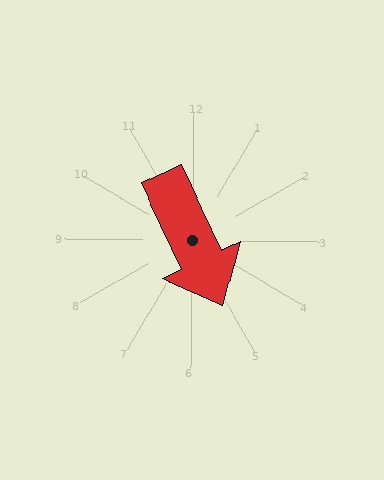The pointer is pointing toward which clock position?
Roughly 5 o'clock.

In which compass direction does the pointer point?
Southeast.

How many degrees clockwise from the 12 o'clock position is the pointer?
Approximately 154 degrees.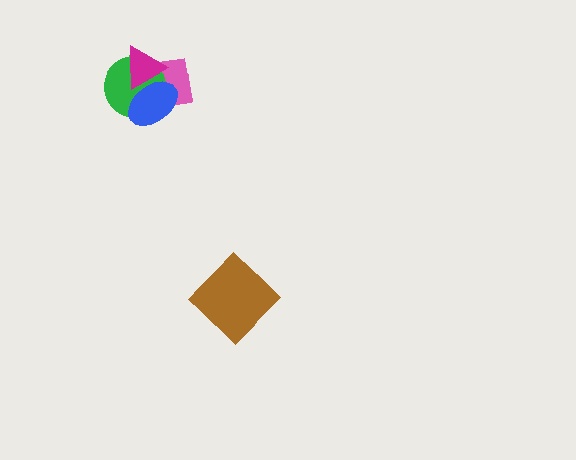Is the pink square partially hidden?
Yes, it is partially covered by another shape.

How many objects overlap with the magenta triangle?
3 objects overlap with the magenta triangle.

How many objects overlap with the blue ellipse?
3 objects overlap with the blue ellipse.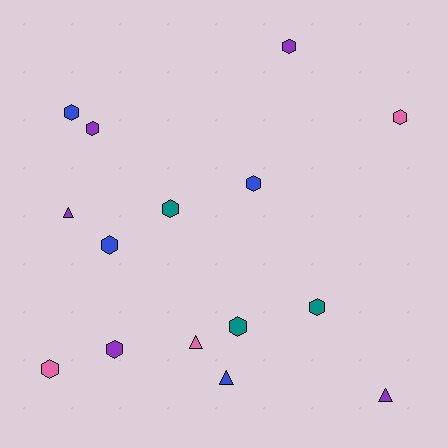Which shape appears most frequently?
Hexagon, with 11 objects.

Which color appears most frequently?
Purple, with 5 objects.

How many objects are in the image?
There are 15 objects.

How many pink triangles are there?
There is 1 pink triangle.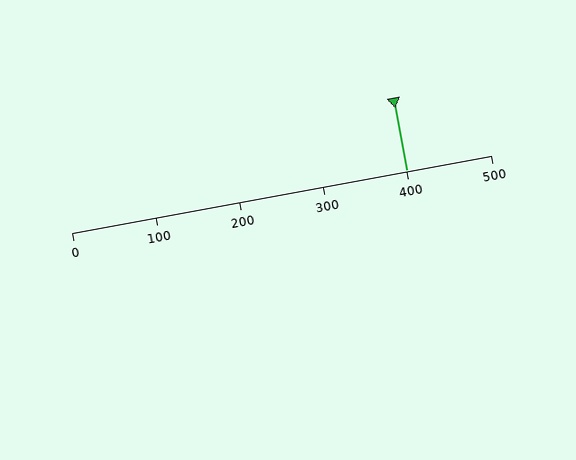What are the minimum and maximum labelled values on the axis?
The axis runs from 0 to 500.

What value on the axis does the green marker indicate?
The marker indicates approximately 400.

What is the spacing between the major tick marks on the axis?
The major ticks are spaced 100 apart.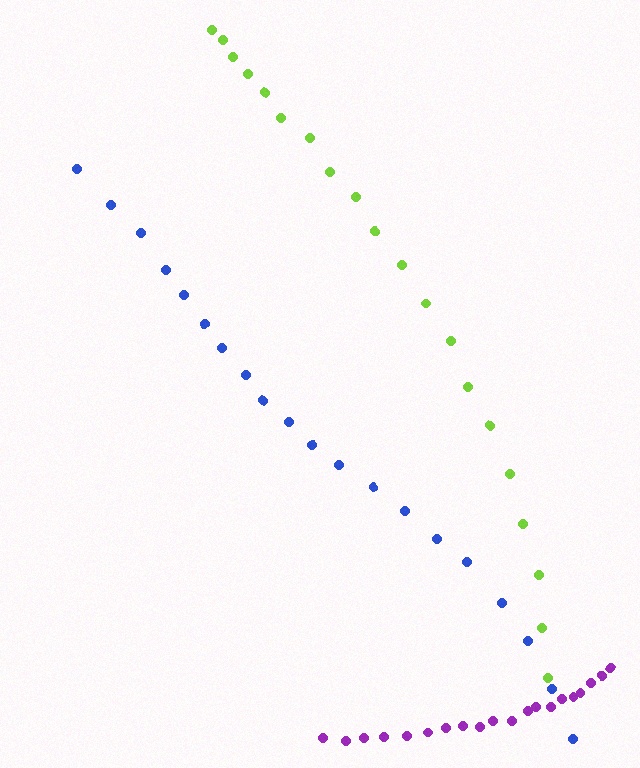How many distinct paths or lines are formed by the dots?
There are 3 distinct paths.